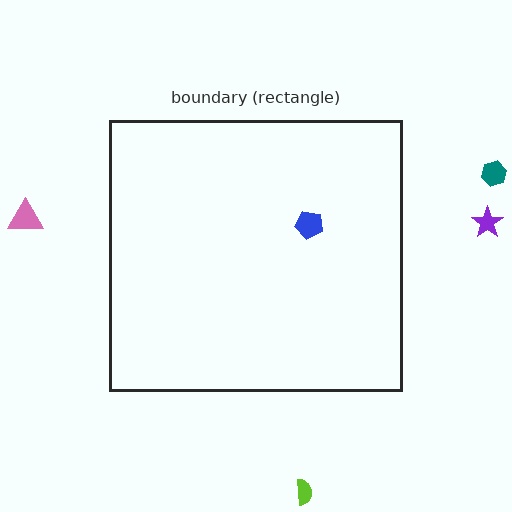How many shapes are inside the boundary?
1 inside, 4 outside.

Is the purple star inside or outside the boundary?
Outside.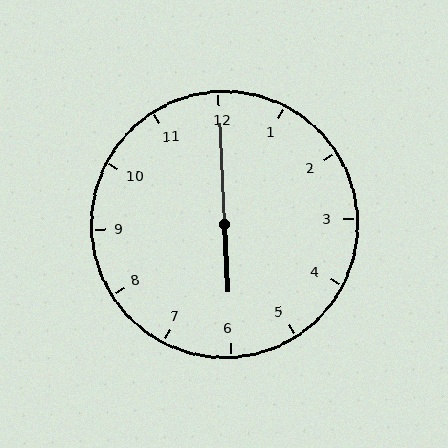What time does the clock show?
6:00.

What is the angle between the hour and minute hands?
Approximately 180 degrees.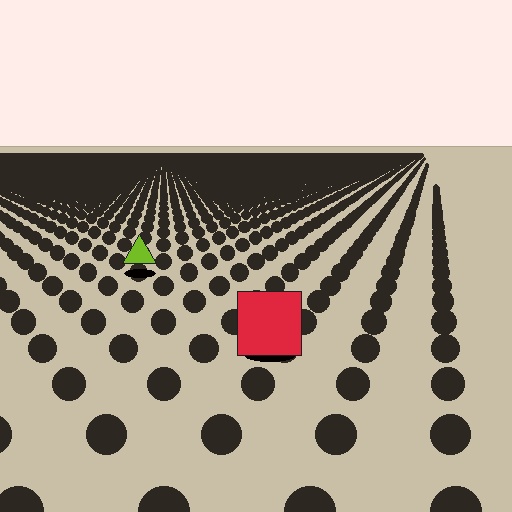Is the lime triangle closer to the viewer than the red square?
No. The red square is closer — you can tell from the texture gradient: the ground texture is coarser near it.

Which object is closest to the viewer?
The red square is closest. The texture marks near it are larger and more spread out.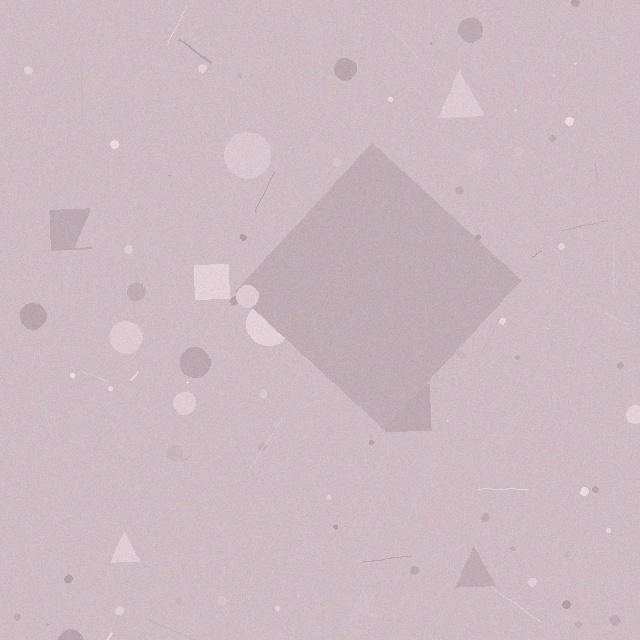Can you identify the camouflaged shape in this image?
The camouflaged shape is a diamond.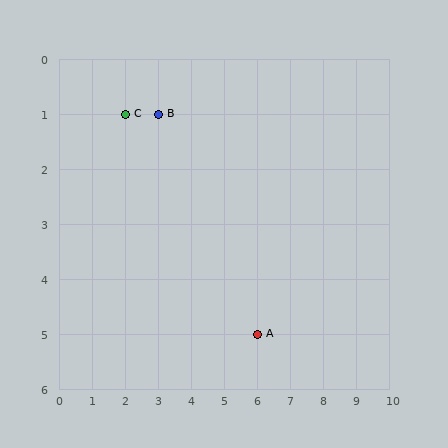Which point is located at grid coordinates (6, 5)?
Point A is at (6, 5).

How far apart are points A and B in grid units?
Points A and B are 3 columns and 4 rows apart (about 5.0 grid units diagonally).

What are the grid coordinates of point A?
Point A is at grid coordinates (6, 5).